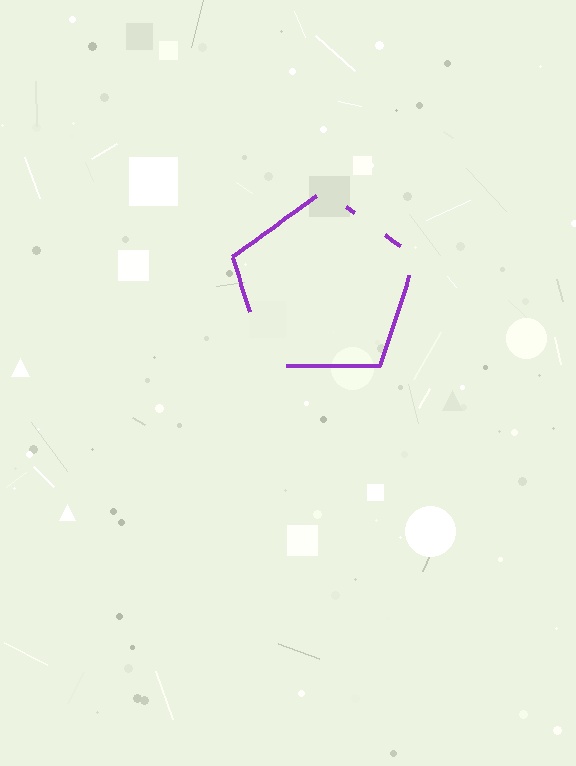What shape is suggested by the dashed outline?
The dashed outline suggests a pentagon.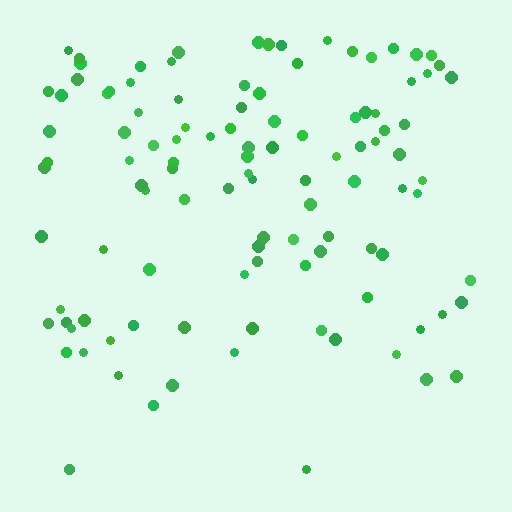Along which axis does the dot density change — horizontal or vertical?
Vertical.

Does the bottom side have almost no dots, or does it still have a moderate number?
Still a moderate number, just noticeably fewer than the top.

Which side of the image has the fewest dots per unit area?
The bottom.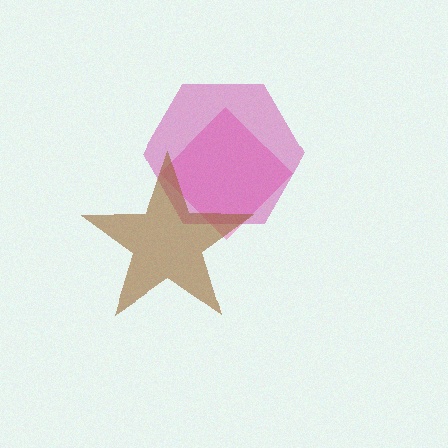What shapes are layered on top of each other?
The layered shapes are: a pink diamond, a magenta hexagon, a brown star.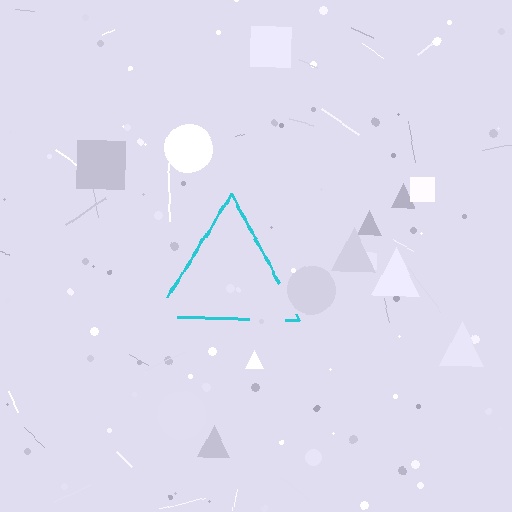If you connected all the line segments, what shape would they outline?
They would outline a triangle.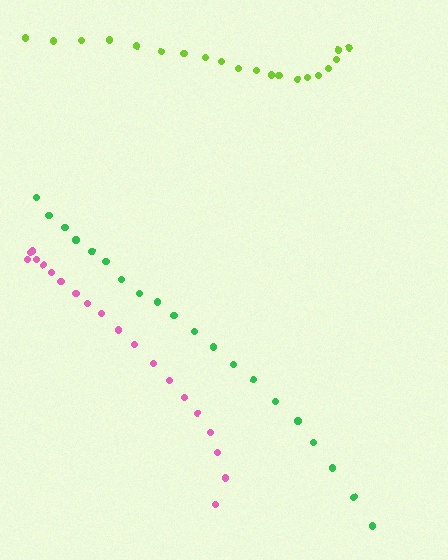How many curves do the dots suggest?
There are 3 distinct paths.